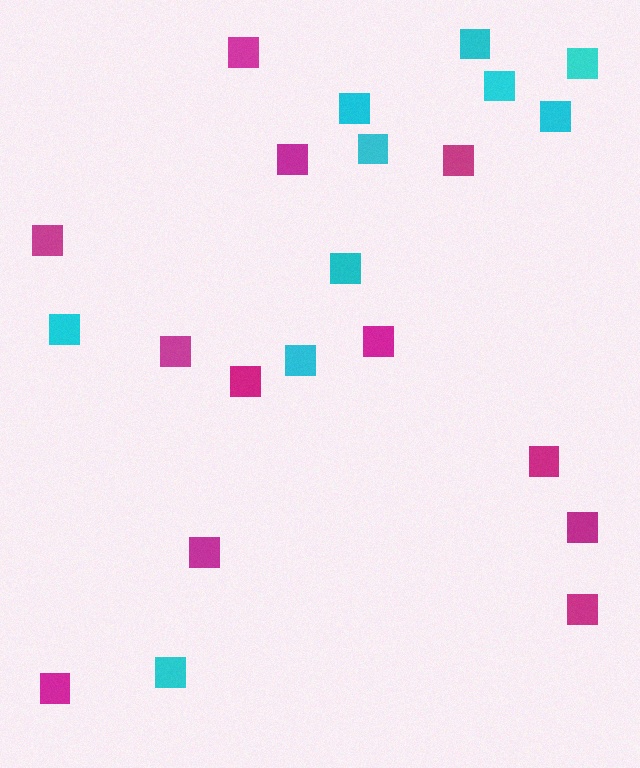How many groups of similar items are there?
There are 2 groups: one group of magenta squares (12) and one group of cyan squares (10).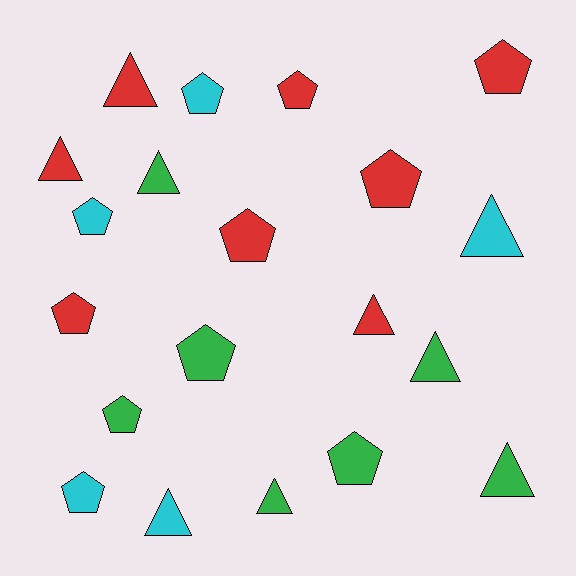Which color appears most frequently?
Red, with 8 objects.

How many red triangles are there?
There are 3 red triangles.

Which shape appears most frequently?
Pentagon, with 11 objects.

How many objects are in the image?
There are 20 objects.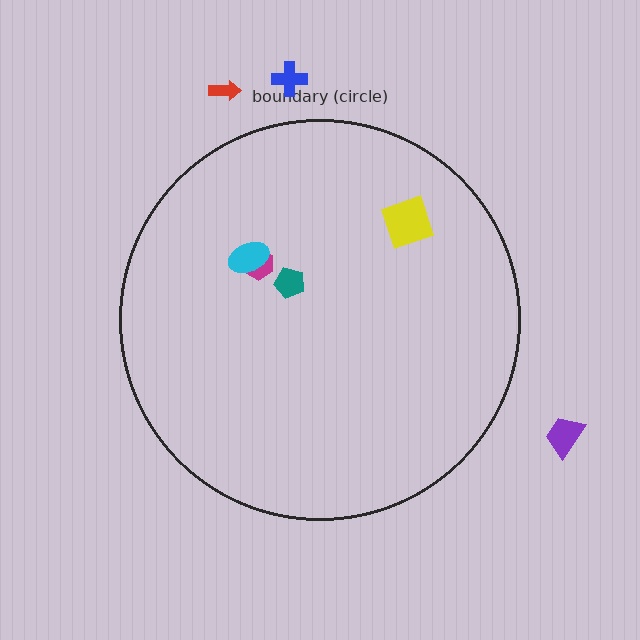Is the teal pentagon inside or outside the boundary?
Inside.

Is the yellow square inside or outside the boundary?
Inside.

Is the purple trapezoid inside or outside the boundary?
Outside.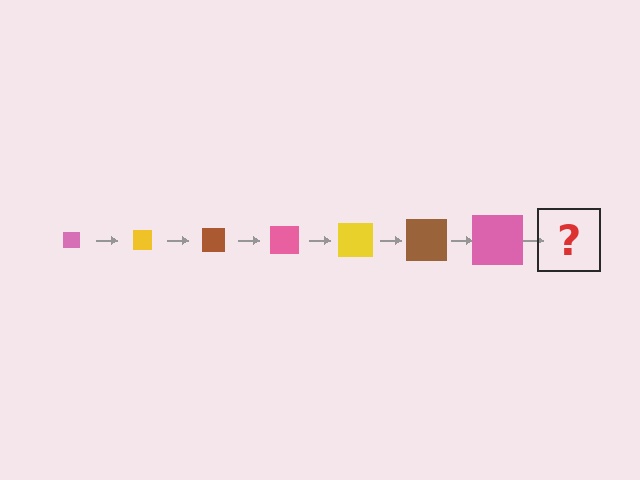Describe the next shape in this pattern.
It should be a yellow square, larger than the previous one.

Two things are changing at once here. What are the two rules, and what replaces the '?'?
The two rules are that the square grows larger each step and the color cycles through pink, yellow, and brown. The '?' should be a yellow square, larger than the previous one.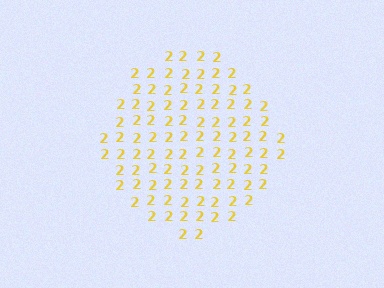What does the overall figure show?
The overall figure shows a circle.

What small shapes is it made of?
It is made of small digit 2's.